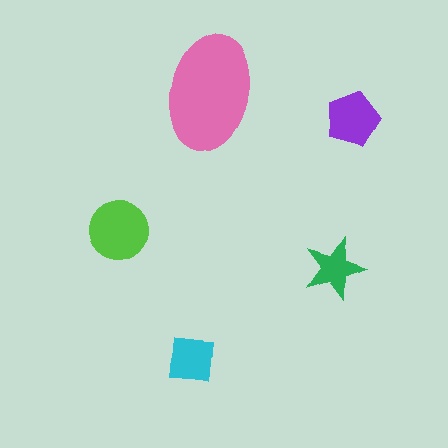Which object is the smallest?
The green star.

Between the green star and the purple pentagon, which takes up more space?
The purple pentagon.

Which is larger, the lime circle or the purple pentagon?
The lime circle.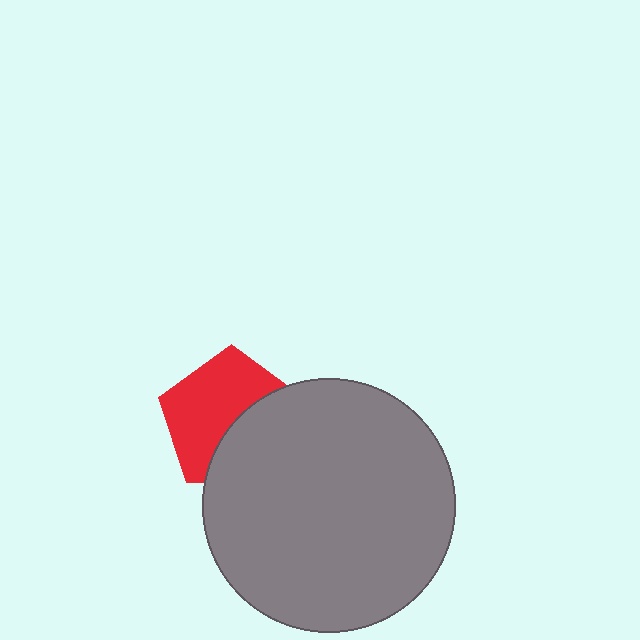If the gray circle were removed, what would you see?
You would see the complete red pentagon.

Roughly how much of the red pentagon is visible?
About half of it is visible (roughly 58%).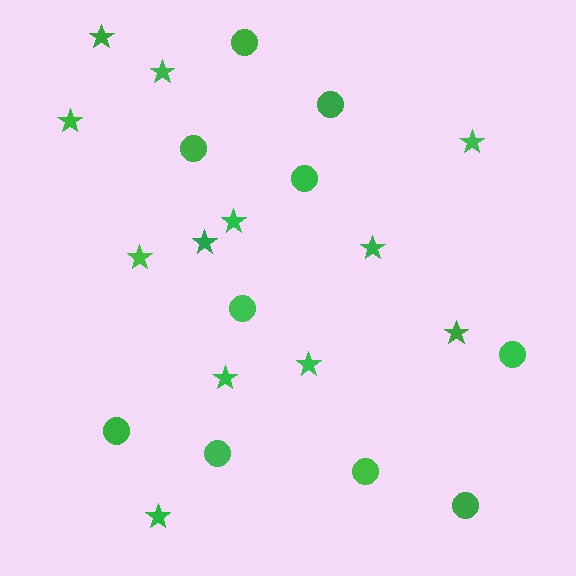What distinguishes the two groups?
There are 2 groups: one group of stars (12) and one group of circles (10).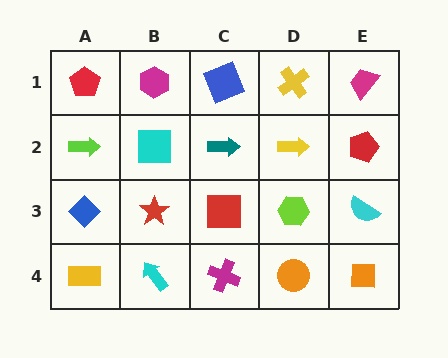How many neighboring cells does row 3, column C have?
4.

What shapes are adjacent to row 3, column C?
A teal arrow (row 2, column C), a magenta cross (row 4, column C), a red star (row 3, column B), a lime hexagon (row 3, column D).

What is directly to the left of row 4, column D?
A magenta cross.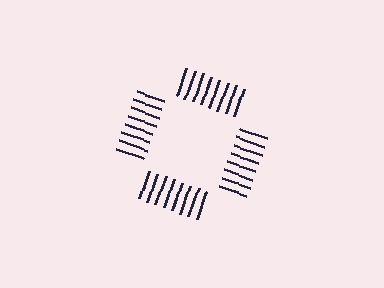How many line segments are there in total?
32 — 8 along each of the 4 edges.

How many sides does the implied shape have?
4 sides — the line-ends trace a square.